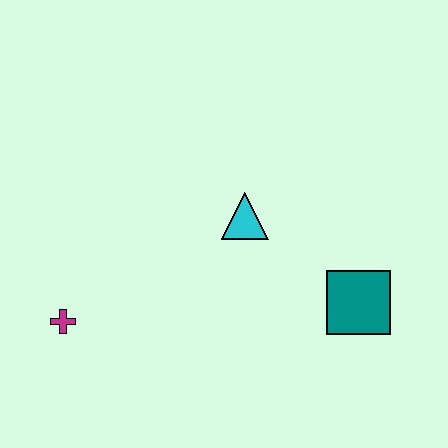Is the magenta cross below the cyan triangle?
Yes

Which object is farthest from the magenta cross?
The teal square is farthest from the magenta cross.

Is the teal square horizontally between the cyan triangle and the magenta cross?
No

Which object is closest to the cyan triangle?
The teal square is closest to the cyan triangle.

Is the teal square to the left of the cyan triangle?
No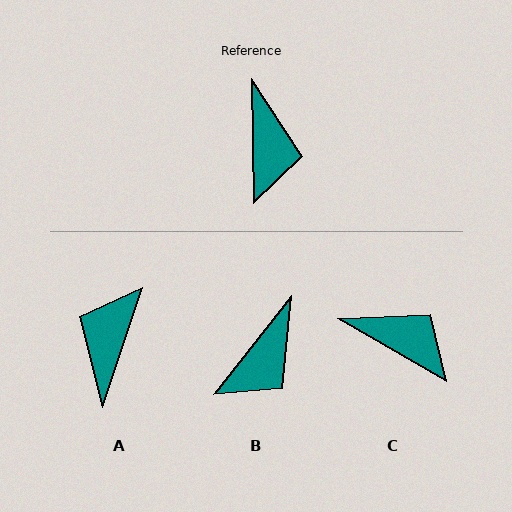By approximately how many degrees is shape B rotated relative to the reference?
Approximately 39 degrees clockwise.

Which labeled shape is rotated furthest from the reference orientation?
A, about 161 degrees away.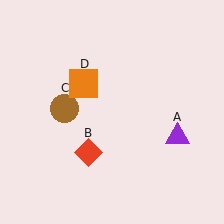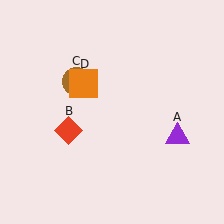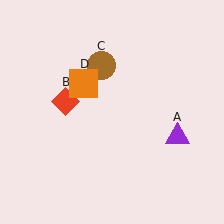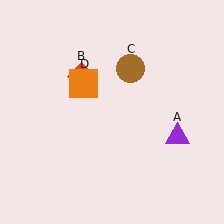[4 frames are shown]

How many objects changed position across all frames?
2 objects changed position: red diamond (object B), brown circle (object C).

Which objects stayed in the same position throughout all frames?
Purple triangle (object A) and orange square (object D) remained stationary.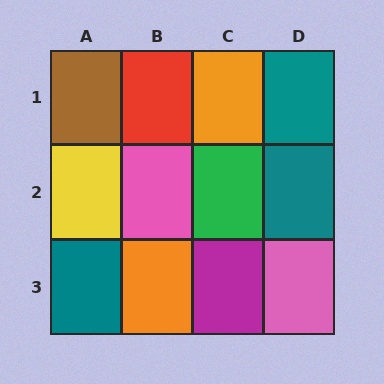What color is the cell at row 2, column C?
Green.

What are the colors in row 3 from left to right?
Teal, orange, magenta, pink.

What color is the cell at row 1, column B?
Red.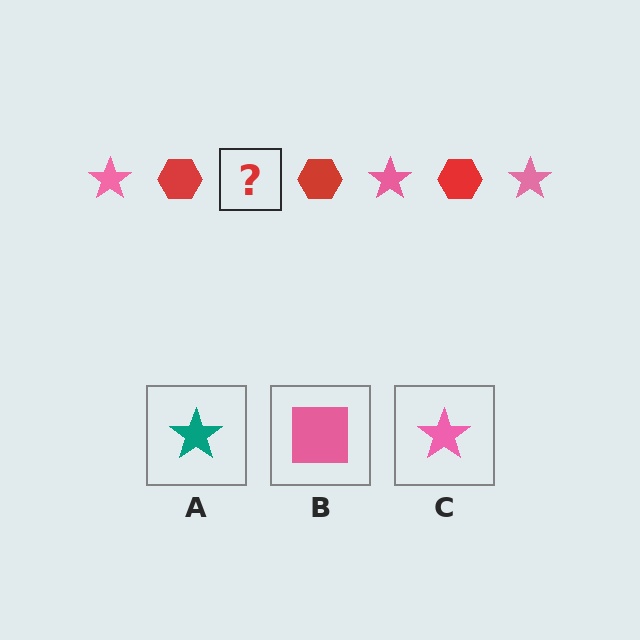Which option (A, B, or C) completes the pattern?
C.